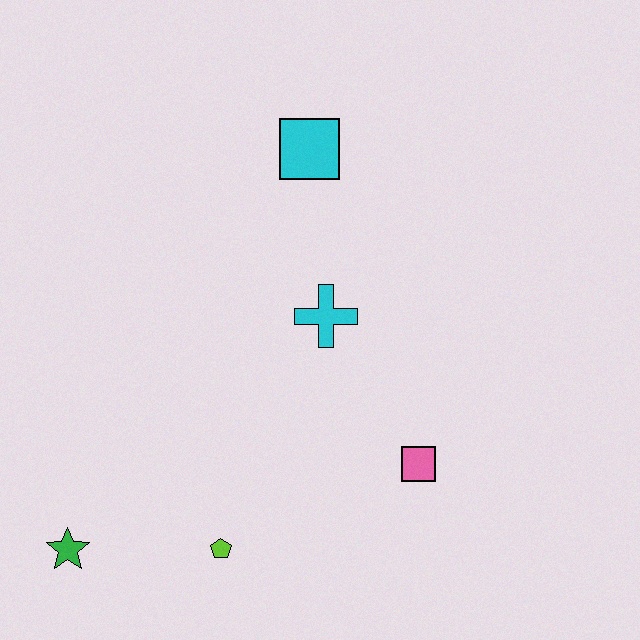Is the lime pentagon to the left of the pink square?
Yes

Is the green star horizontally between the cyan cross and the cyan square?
No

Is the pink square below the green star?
No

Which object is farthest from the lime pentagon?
The cyan square is farthest from the lime pentagon.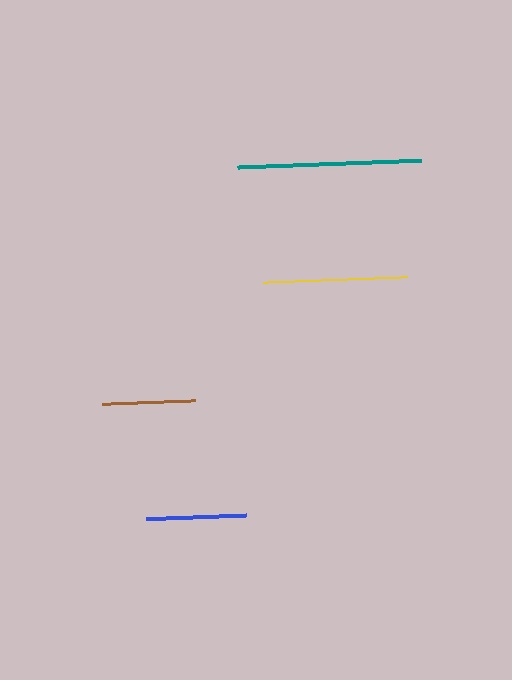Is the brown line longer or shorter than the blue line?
The blue line is longer than the brown line.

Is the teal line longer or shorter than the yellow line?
The teal line is longer than the yellow line.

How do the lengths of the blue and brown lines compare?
The blue and brown lines are approximately the same length.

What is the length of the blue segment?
The blue segment is approximately 99 pixels long.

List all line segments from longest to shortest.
From longest to shortest: teal, yellow, blue, brown.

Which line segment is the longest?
The teal line is the longest at approximately 183 pixels.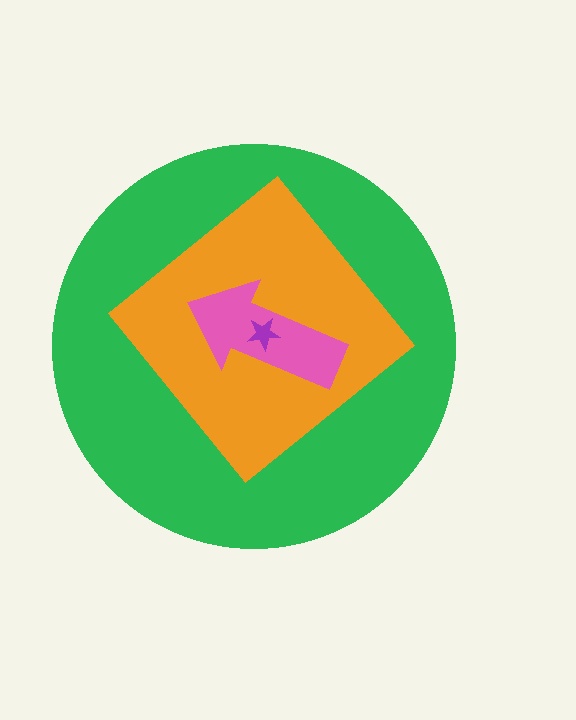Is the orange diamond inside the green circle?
Yes.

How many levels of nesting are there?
4.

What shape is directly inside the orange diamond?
The pink arrow.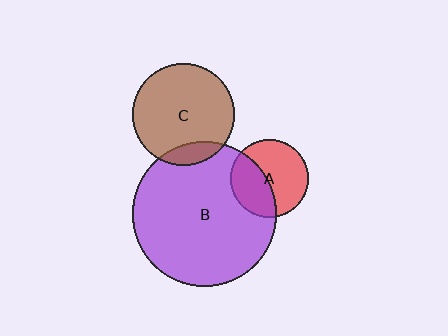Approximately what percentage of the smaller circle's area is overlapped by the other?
Approximately 10%.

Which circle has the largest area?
Circle B (purple).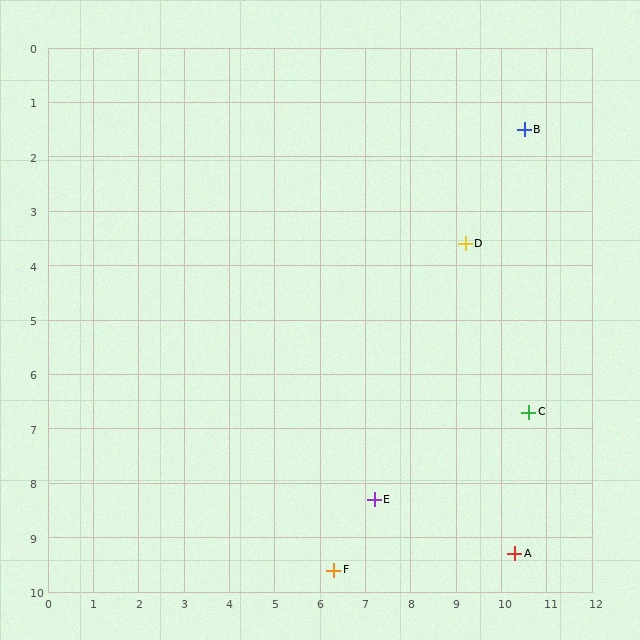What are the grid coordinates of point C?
Point C is at approximately (10.6, 6.7).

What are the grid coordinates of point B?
Point B is at approximately (10.5, 1.5).